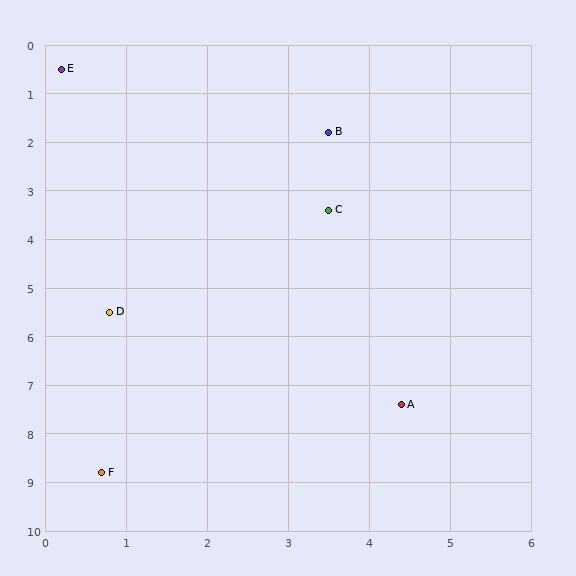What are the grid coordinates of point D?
Point D is at approximately (0.8, 5.5).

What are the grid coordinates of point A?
Point A is at approximately (4.4, 7.4).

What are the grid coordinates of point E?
Point E is at approximately (0.2, 0.5).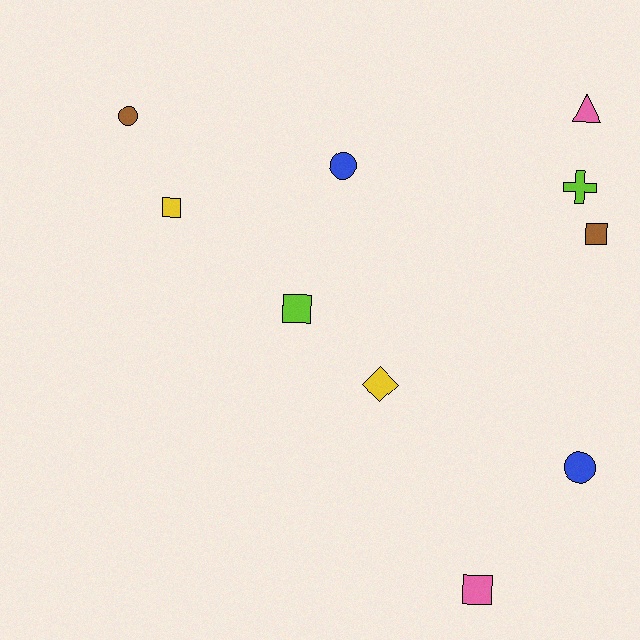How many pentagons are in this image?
There are no pentagons.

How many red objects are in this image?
There are no red objects.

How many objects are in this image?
There are 10 objects.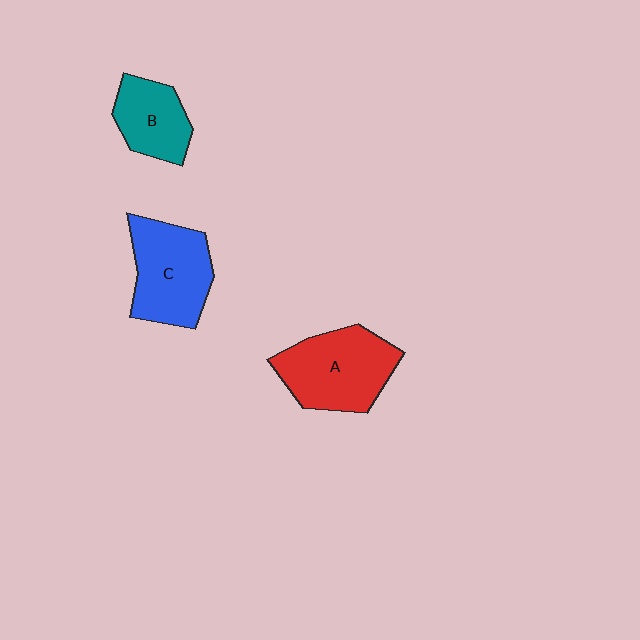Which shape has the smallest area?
Shape B (teal).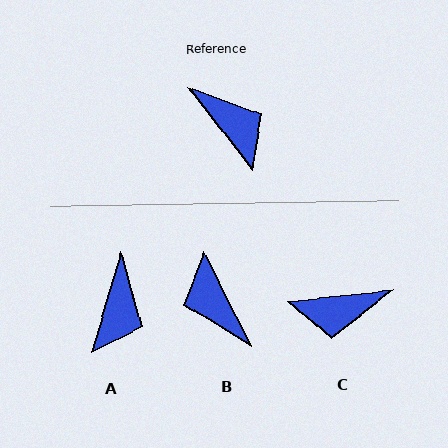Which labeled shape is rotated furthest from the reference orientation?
B, about 168 degrees away.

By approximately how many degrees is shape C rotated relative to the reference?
Approximately 122 degrees clockwise.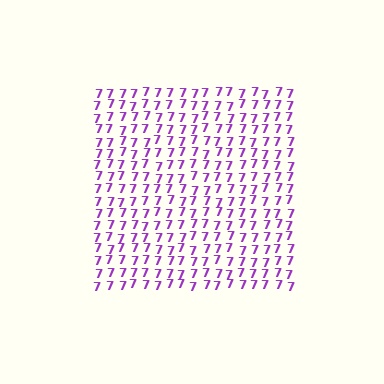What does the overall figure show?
The overall figure shows a square.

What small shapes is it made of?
It is made of small digit 7's.